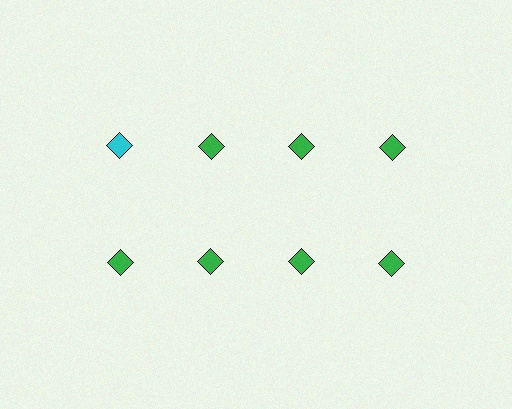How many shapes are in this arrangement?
There are 8 shapes arranged in a grid pattern.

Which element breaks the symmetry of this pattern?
The cyan diamond in the top row, leftmost column breaks the symmetry. All other shapes are green diamonds.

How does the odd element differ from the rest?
It has a different color: cyan instead of green.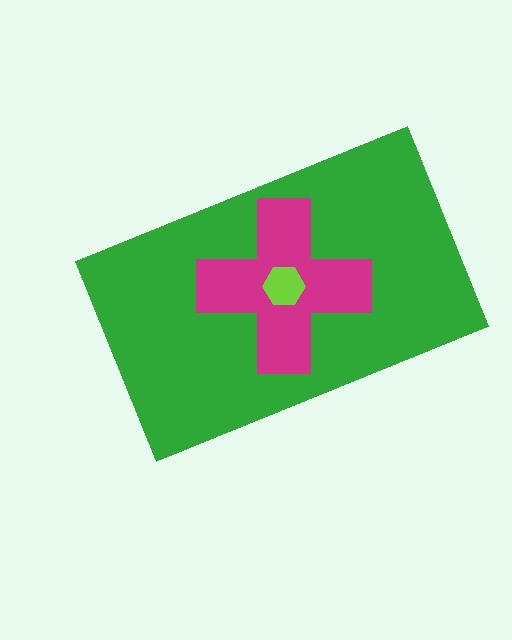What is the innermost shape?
The lime hexagon.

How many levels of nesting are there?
3.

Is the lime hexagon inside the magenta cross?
Yes.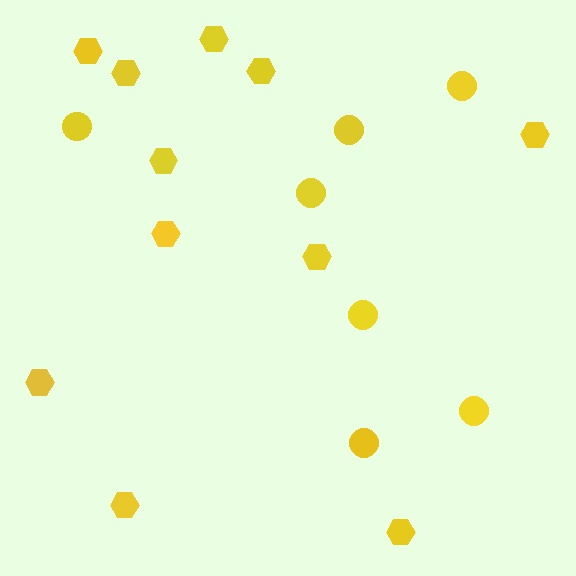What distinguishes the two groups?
There are 2 groups: one group of circles (7) and one group of hexagons (11).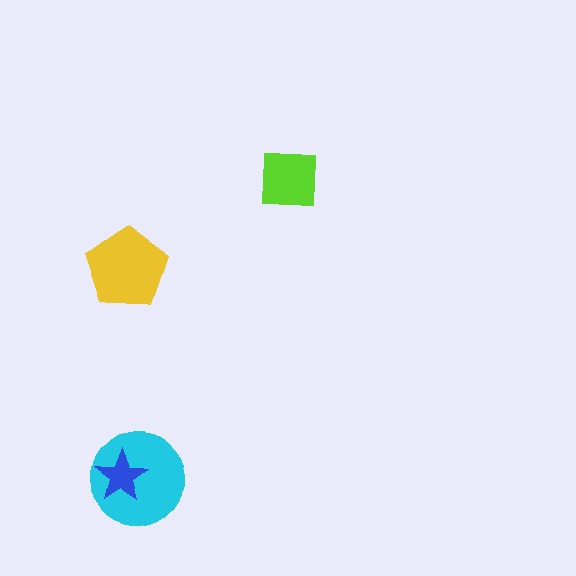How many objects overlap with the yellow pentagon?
0 objects overlap with the yellow pentagon.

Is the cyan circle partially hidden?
Yes, it is partially covered by another shape.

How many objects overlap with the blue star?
1 object overlaps with the blue star.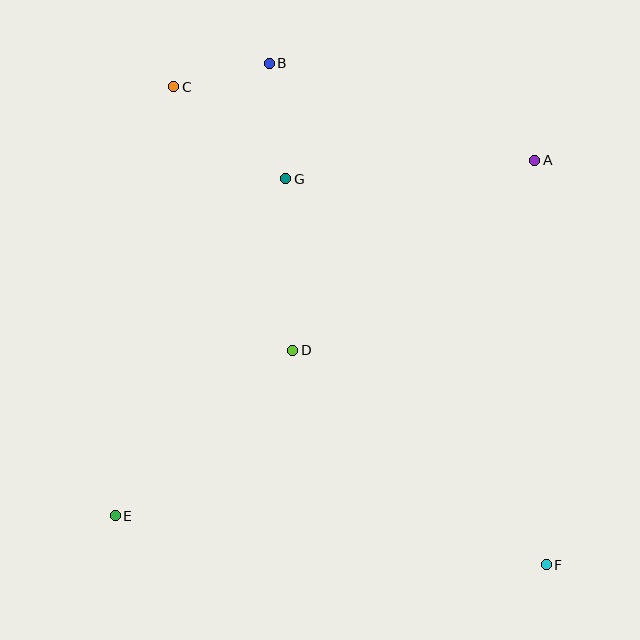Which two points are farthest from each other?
Points C and F are farthest from each other.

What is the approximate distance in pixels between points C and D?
The distance between C and D is approximately 289 pixels.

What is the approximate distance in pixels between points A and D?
The distance between A and D is approximately 308 pixels.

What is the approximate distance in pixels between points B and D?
The distance between B and D is approximately 288 pixels.